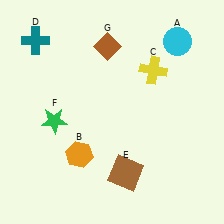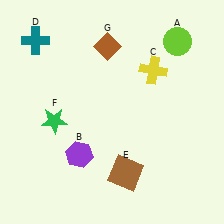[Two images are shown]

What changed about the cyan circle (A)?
In Image 1, A is cyan. In Image 2, it changed to lime.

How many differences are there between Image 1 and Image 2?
There are 2 differences between the two images.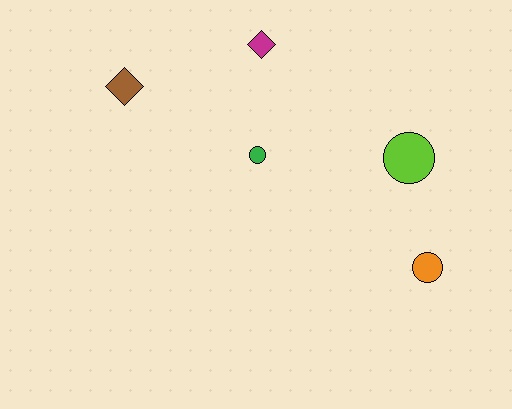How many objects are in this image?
There are 5 objects.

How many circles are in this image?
There are 3 circles.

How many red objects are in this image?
There are no red objects.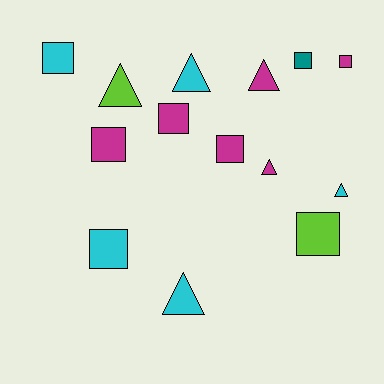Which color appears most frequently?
Magenta, with 6 objects.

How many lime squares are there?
There is 1 lime square.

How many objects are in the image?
There are 14 objects.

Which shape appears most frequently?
Square, with 8 objects.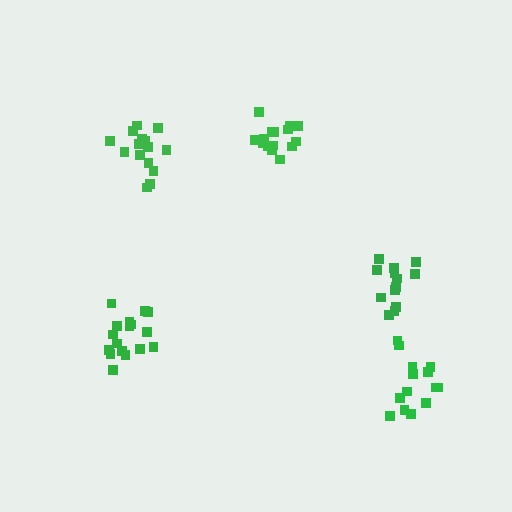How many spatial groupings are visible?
There are 5 spatial groupings.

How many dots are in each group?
Group 1: 17 dots, Group 2: 15 dots, Group 3: 13 dots, Group 4: 15 dots, Group 5: 14 dots (74 total).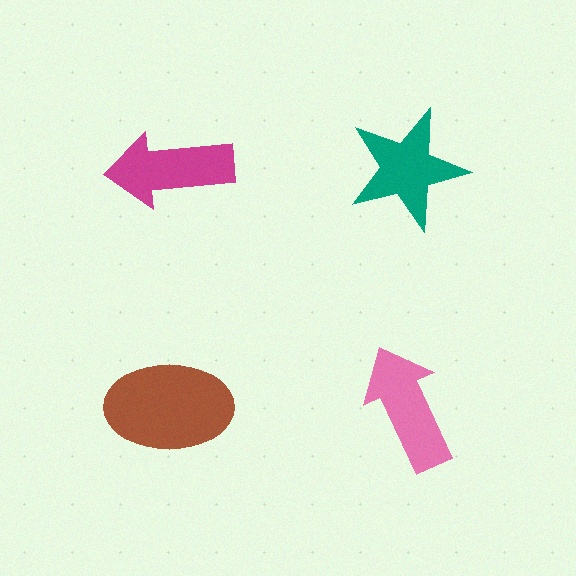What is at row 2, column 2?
A pink arrow.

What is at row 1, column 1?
A magenta arrow.